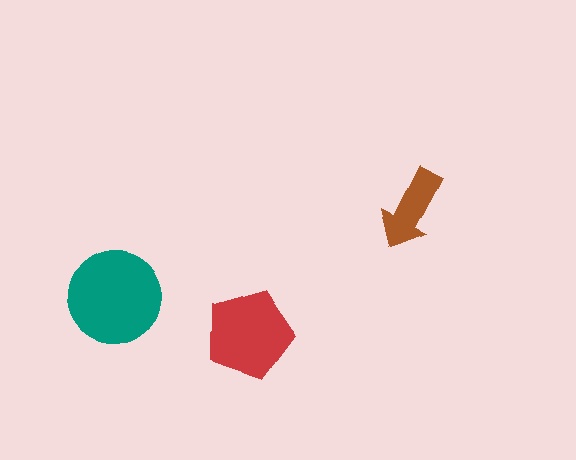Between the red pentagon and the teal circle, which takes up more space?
The teal circle.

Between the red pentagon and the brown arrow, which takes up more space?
The red pentagon.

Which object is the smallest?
The brown arrow.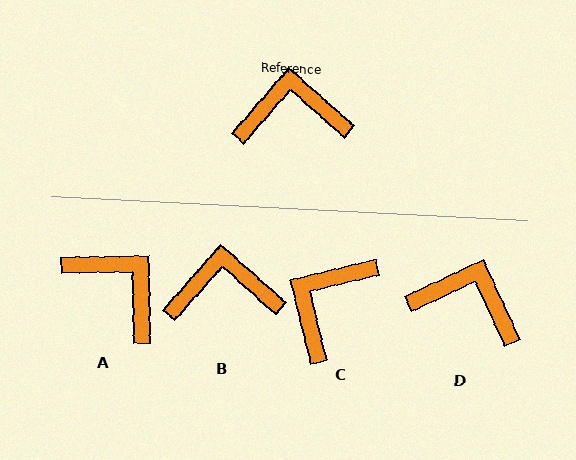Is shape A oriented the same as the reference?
No, it is off by about 48 degrees.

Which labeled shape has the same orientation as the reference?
B.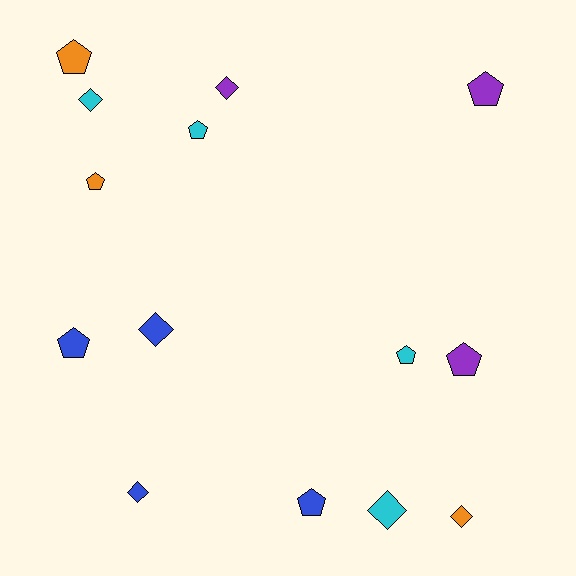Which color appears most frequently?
Blue, with 4 objects.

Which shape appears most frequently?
Pentagon, with 8 objects.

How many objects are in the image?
There are 14 objects.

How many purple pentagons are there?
There are 2 purple pentagons.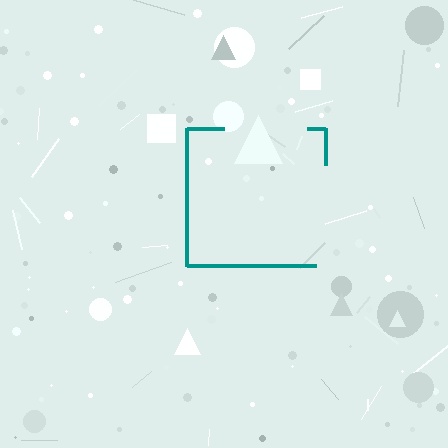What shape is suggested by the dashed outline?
The dashed outline suggests a square.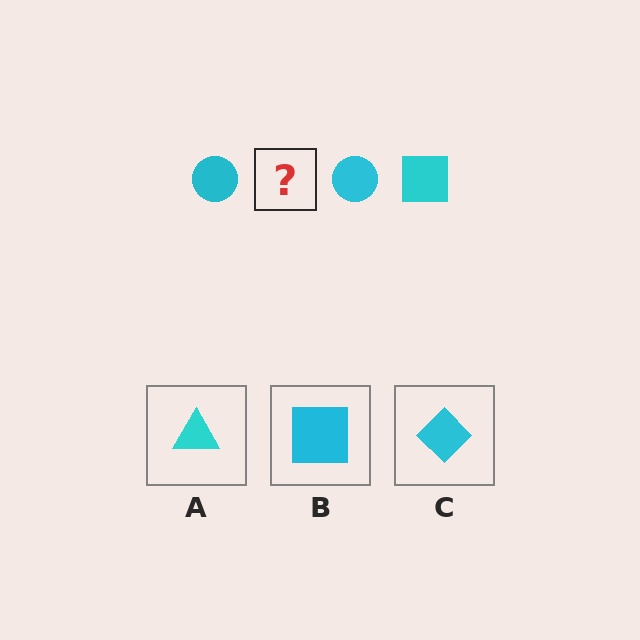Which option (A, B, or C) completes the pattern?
B.